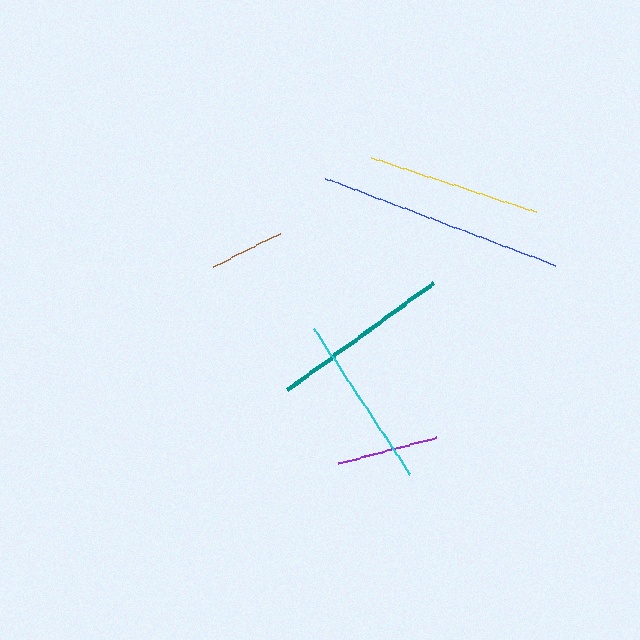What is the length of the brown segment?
The brown segment is approximately 75 pixels long.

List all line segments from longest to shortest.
From longest to shortest: blue, teal, cyan, yellow, purple, brown.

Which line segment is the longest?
The blue line is the longest at approximately 246 pixels.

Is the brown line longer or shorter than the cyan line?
The cyan line is longer than the brown line.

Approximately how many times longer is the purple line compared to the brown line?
The purple line is approximately 1.4 times the length of the brown line.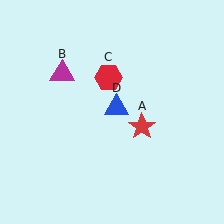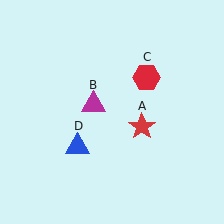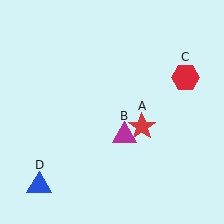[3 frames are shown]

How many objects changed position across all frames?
3 objects changed position: magenta triangle (object B), red hexagon (object C), blue triangle (object D).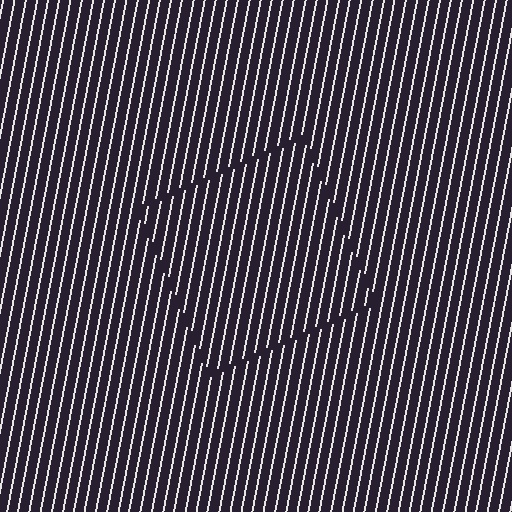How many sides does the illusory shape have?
4 sides — the line-ends trace a square.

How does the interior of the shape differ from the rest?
The interior of the shape contains the same grating, shifted by half a period — the contour is defined by the phase discontinuity where line-ends from the inner and outer gratings abut.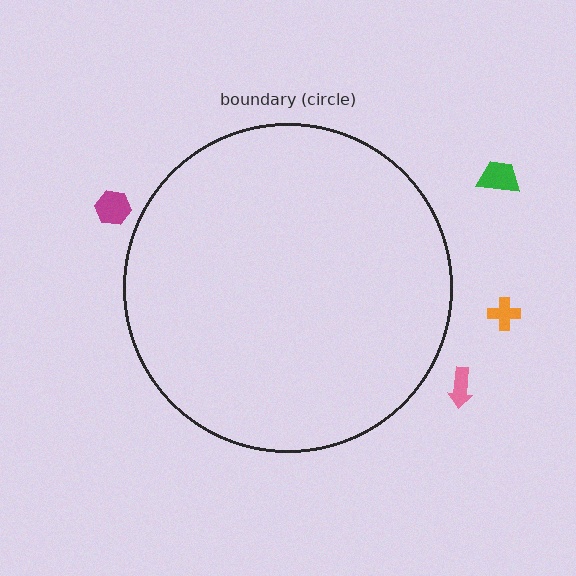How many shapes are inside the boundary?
0 inside, 4 outside.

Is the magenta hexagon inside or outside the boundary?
Outside.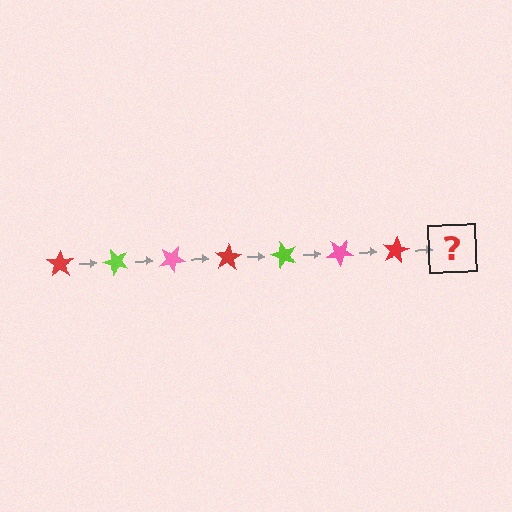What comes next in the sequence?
The next element should be a lime star, rotated 350 degrees from the start.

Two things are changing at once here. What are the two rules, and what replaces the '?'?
The two rules are that it rotates 50 degrees each step and the color cycles through red, lime, and pink. The '?' should be a lime star, rotated 350 degrees from the start.